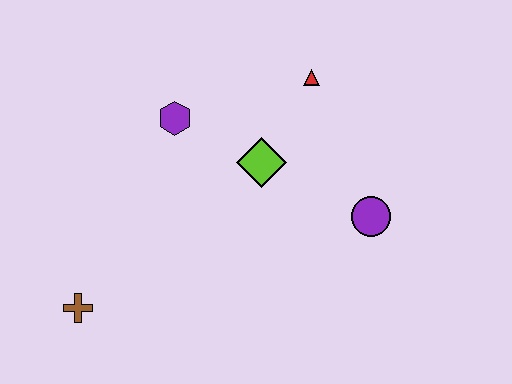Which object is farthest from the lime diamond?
The brown cross is farthest from the lime diamond.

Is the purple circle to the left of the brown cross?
No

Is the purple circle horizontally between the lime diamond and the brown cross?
No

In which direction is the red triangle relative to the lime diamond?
The red triangle is above the lime diamond.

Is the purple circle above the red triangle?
No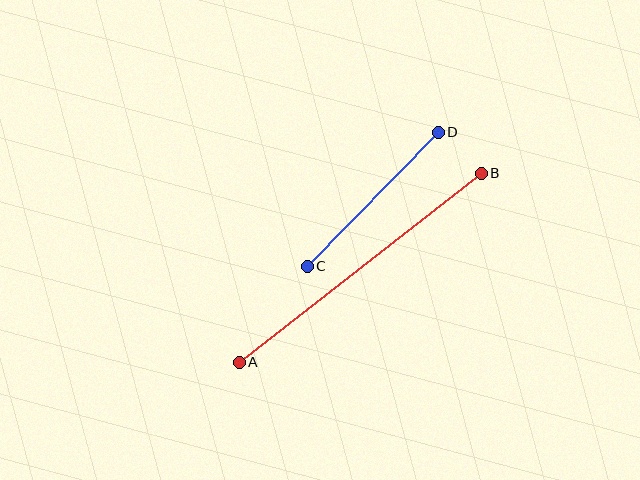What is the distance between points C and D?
The distance is approximately 187 pixels.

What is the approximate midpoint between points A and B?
The midpoint is at approximately (360, 268) pixels.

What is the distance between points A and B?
The distance is approximately 307 pixels.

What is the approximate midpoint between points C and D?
The midpoint is at approximately (373, 199) pixels.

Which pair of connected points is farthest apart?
Points A and B are farthest apart.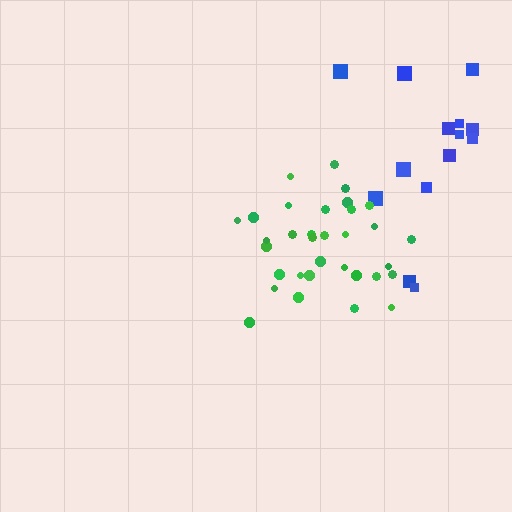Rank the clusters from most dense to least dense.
green, blue.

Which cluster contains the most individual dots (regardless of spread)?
Green (34).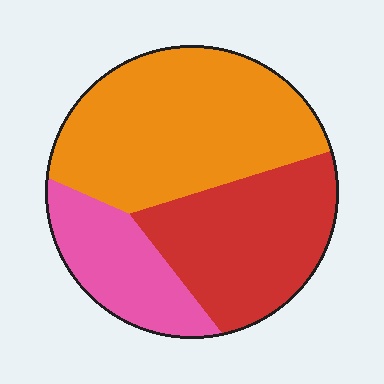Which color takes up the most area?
Orange, at roughly 45%.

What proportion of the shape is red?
Red covers 33% of the shape.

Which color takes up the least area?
Pink, at roughly 20%.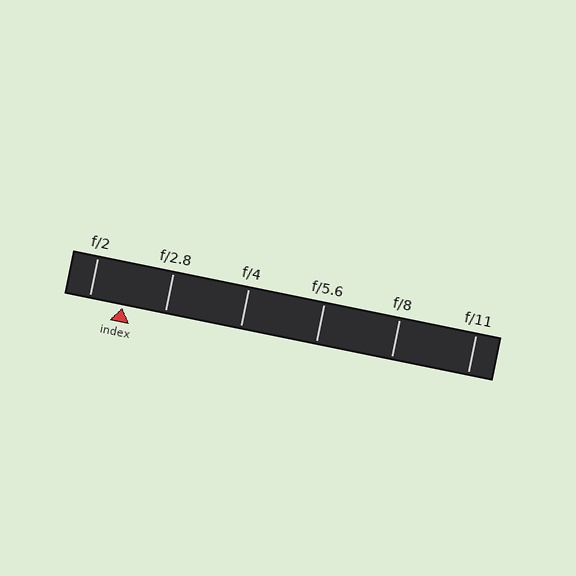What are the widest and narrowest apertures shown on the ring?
The widest aperture shown is f/2 and the narrowest is f/11.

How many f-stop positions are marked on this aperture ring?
There are 6 f-stop positions marked.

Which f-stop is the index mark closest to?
The index mark is closest to f/2.